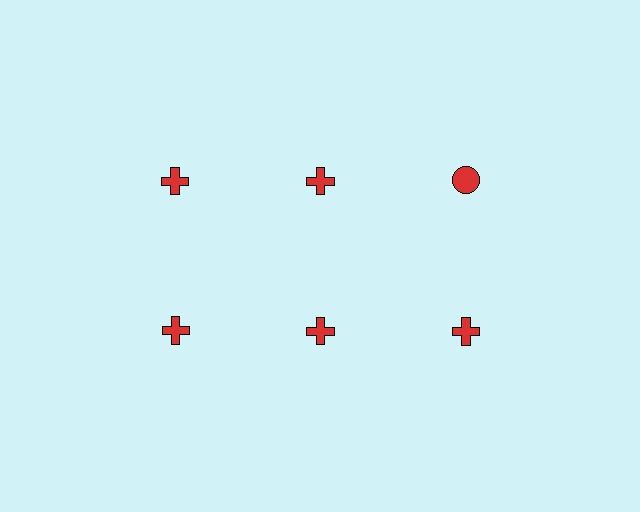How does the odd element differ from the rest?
It has a different shape: circle instead of cross.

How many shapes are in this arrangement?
There are 6 shapes arranged in a grid pattern.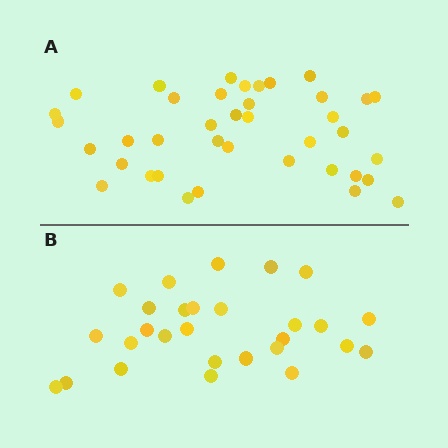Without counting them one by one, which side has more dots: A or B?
Region A (the top region) has more dots.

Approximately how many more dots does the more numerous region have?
Region A has roughly 12 or so more dots than region B.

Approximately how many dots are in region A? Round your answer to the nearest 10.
About 40 dots. (The exact count is 39, which rounds to 40.)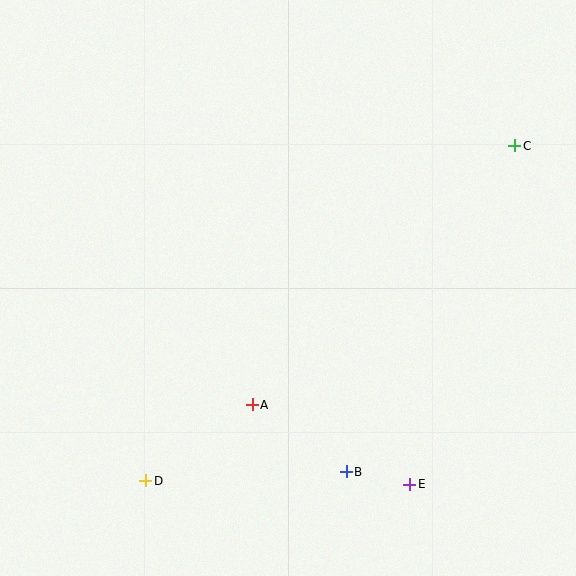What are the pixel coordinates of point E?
Point E is at (410, 484).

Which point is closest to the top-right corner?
Point C is closest to the top-right corner.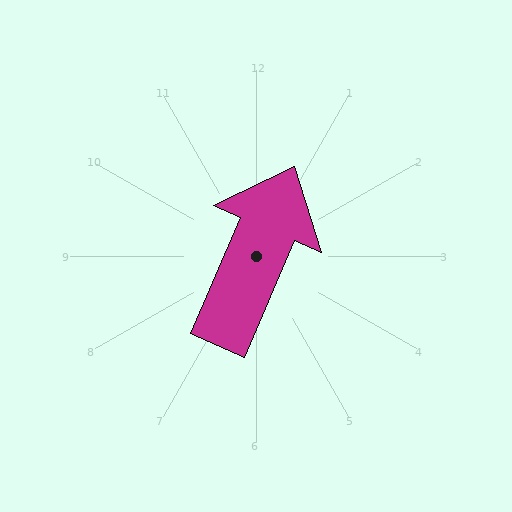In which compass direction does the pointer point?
Northeast.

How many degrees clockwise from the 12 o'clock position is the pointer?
Approximately 23 degrees.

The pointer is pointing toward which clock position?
Roughly 1 o'clock.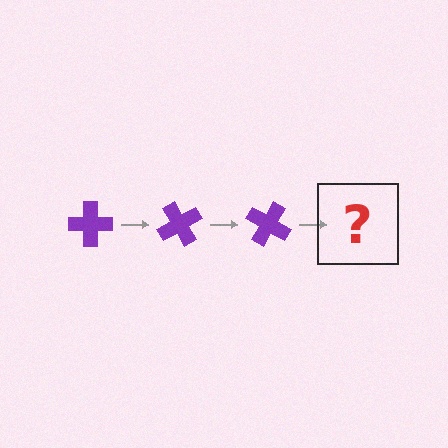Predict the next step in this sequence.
The next step is a purple cross rotated 180 degrees.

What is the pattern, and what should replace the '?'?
The pattern is that the cross rotates 60 degrees each step. The '?' should be a purple cross rotated 180 degrees.